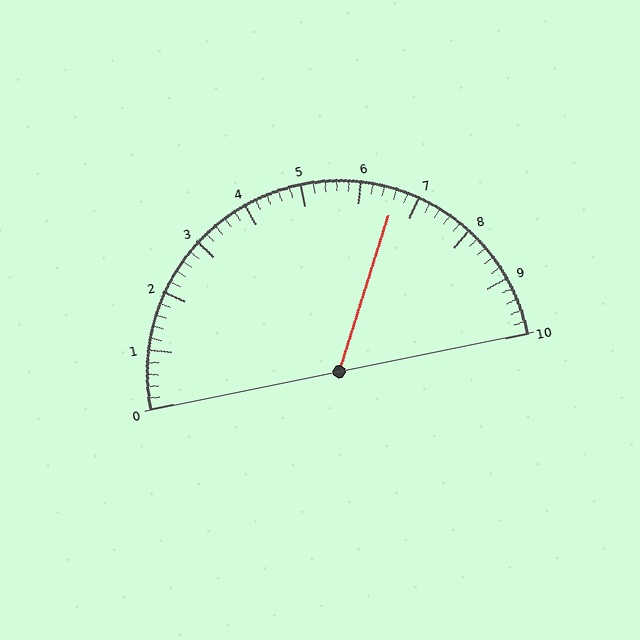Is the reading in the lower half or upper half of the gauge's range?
The reading is in the upper half of the range (0 to 10).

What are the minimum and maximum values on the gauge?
The gauge ranges from 0 to 10.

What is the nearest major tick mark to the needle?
The nearest major tick mark is 7.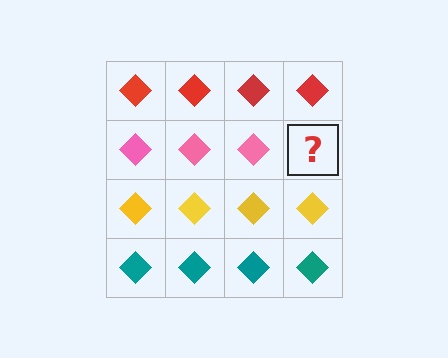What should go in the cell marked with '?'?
The missing cell should contain a pink diamond.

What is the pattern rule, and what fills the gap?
The rule is that each row has a consistent color. The gap should be filled with a pink diamond.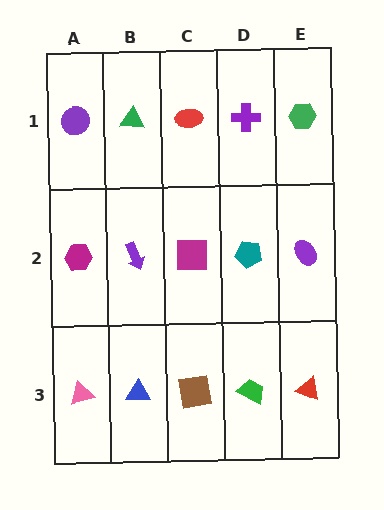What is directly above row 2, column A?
A purple circle.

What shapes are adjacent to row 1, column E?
A purple ellipse (row 2, column E), a purple cross (row 1, column D).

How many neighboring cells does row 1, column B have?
3.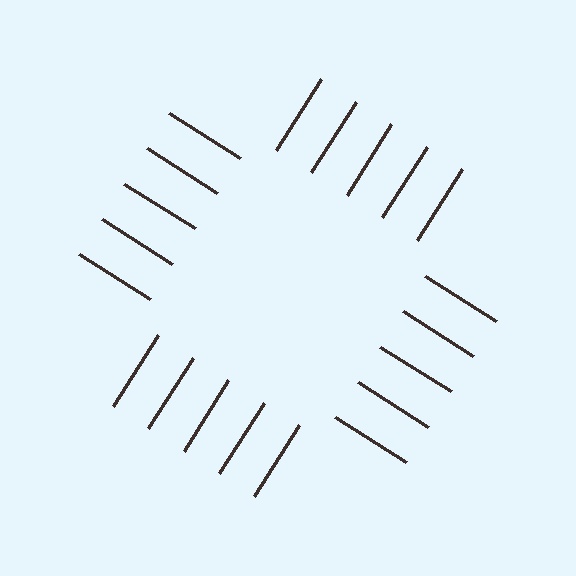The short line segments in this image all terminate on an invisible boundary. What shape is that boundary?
An illusory square — the line segments terminate on its edges but no continuous stroke is drawn.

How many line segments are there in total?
20 — 5 along each of the 4 edges.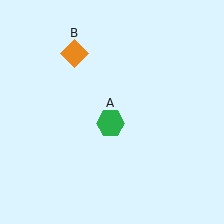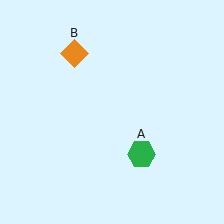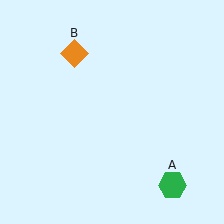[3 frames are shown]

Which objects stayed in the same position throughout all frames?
Orange diamond (object B) remained stationary.